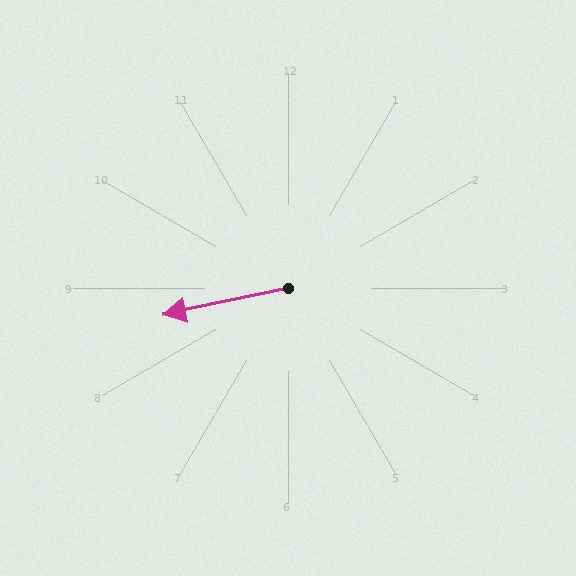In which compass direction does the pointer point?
West.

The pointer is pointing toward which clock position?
Roughly 9 o'clock.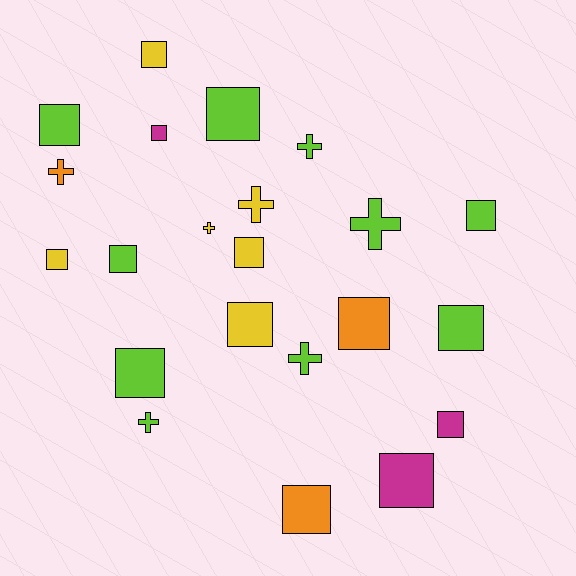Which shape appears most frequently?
Square, with 15 objects.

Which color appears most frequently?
Lime, with 10 objects.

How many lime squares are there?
There are 6 lime squares.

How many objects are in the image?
There are 22 objects.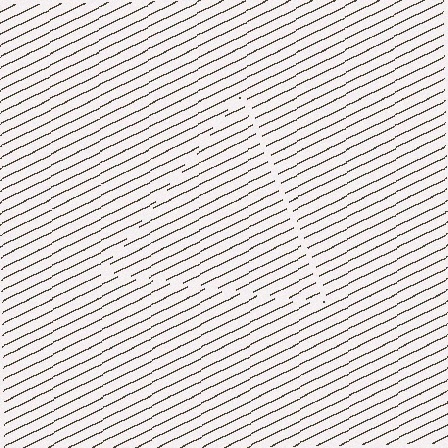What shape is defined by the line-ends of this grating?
An illusory triangle. The interior of the shape contains the same grating, shifted by half a period — the contour is defined by the phase discontinuity where line-ends from the inner and outer gratings abut.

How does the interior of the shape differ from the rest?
The interior of the shape contains the same grating, shifted by half a period — the contour is defined by the phase discontinuity where line-ends from the inner and outer gratings abut.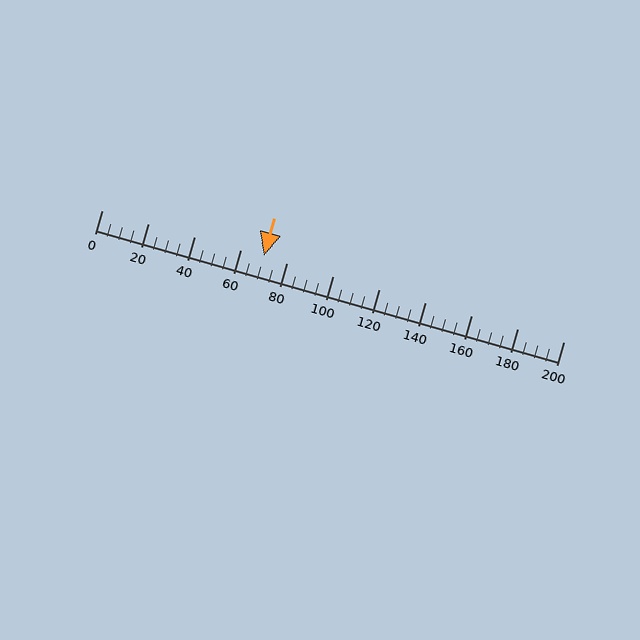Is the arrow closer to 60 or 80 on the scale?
The arrow is closer to 80.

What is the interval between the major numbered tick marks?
The major tick marks are spaced 20 units apart.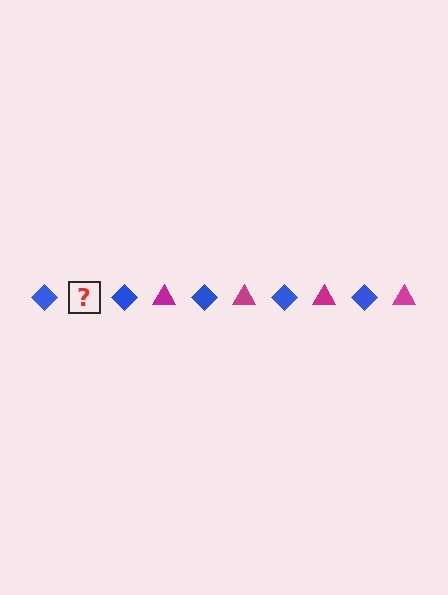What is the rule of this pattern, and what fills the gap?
The rule is that the pattern alternates between blue diamond and magenta triangle. The gap should be filled with a magenta triangle.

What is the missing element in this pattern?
The missing element is a magenta triangle.